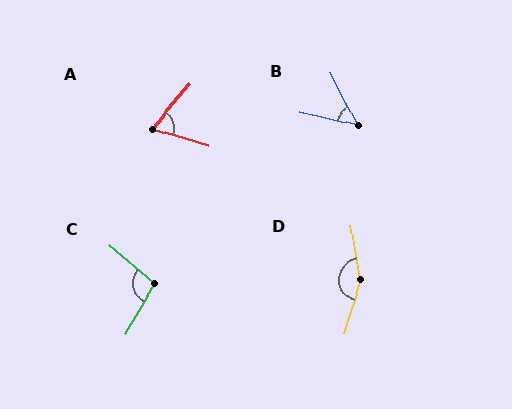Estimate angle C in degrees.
Approximately 100 degrees.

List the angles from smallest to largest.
B (50°), A (66°), C (100°), D (153°).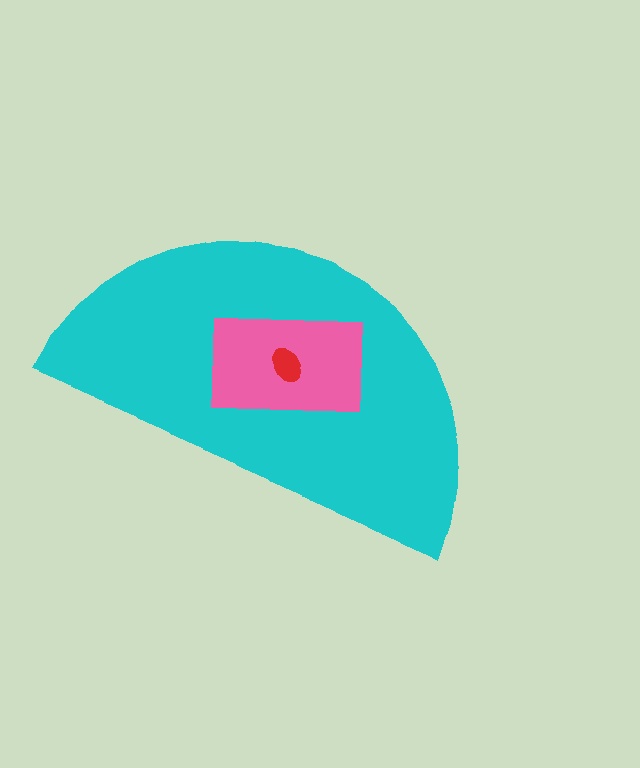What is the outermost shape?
The cyan semicircle.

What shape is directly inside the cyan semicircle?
The pink rectangle.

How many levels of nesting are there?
3.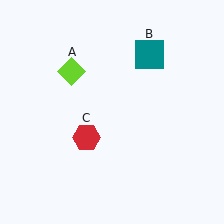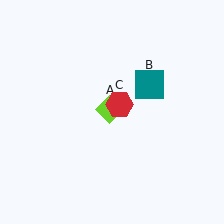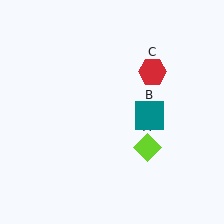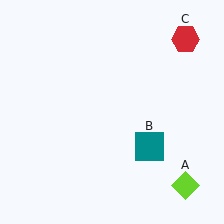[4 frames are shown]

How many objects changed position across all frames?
3 objects changed position: lime diamond (object A), teal square (object B), red hexagon (object C).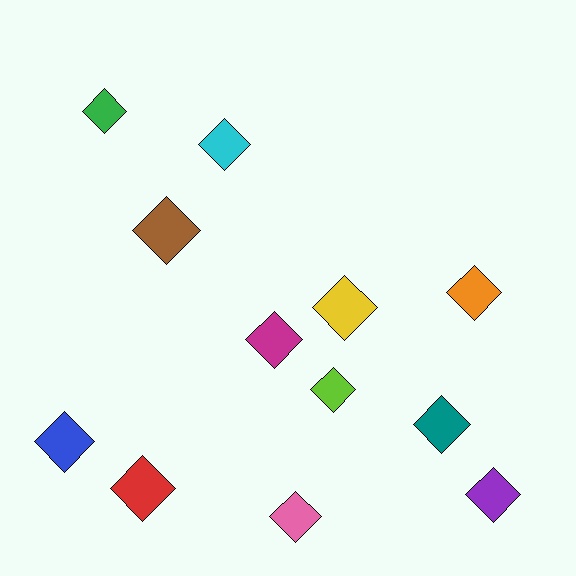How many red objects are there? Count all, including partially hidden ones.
There is 1 red object.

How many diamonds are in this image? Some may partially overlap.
There are 12 diamonds.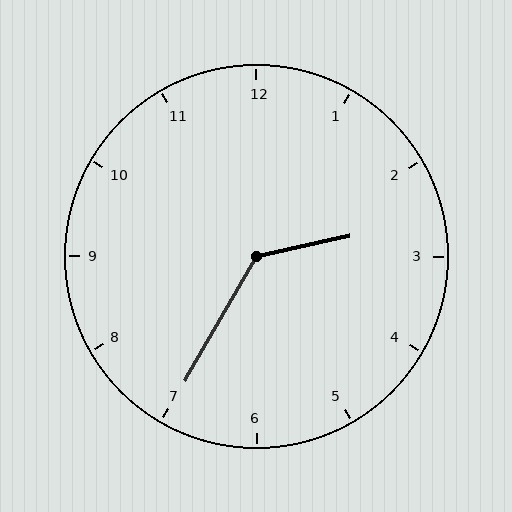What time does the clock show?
2:35.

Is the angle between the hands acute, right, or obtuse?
It is obtuse.